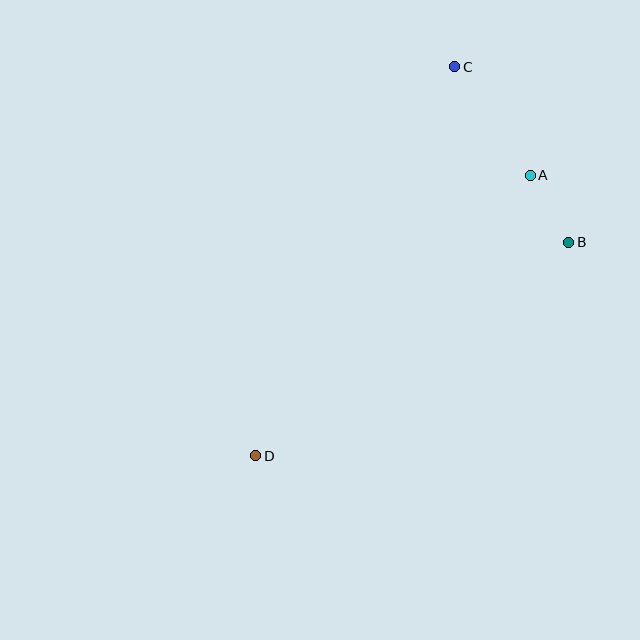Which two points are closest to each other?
Points A and B are closest to each other.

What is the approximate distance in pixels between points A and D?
The distance between A and D is approximately 392 pixels.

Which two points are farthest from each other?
Points C and D are farthest from each other.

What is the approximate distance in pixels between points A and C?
The distance between A and C is approximately 132 pixels.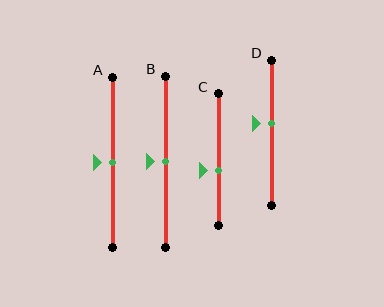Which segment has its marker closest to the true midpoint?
Segment A has its marker closest to the true midpoint.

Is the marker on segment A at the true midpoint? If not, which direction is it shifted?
Yes, the marker on segment A is at the true midpoint.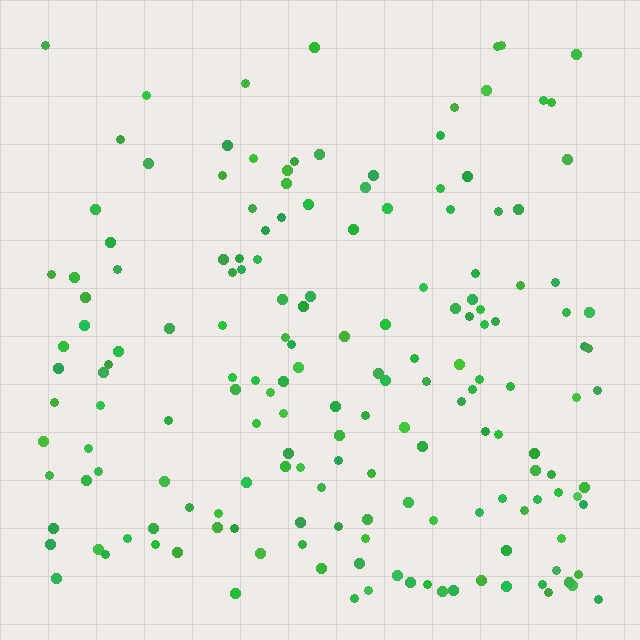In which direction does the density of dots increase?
From top to bottom, with the bottom side densest.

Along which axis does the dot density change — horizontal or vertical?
Vertical.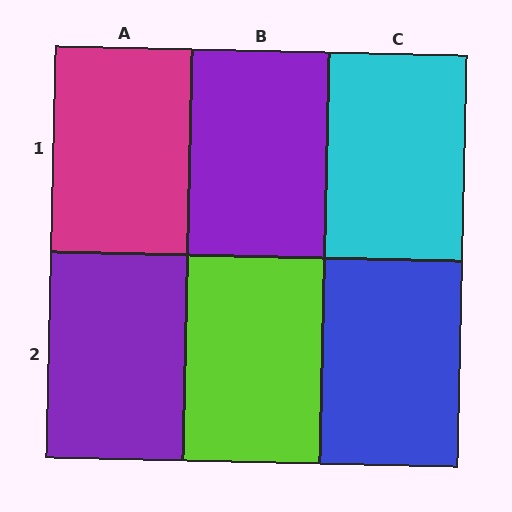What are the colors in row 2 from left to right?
Purple, lime, blue.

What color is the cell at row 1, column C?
Cyan.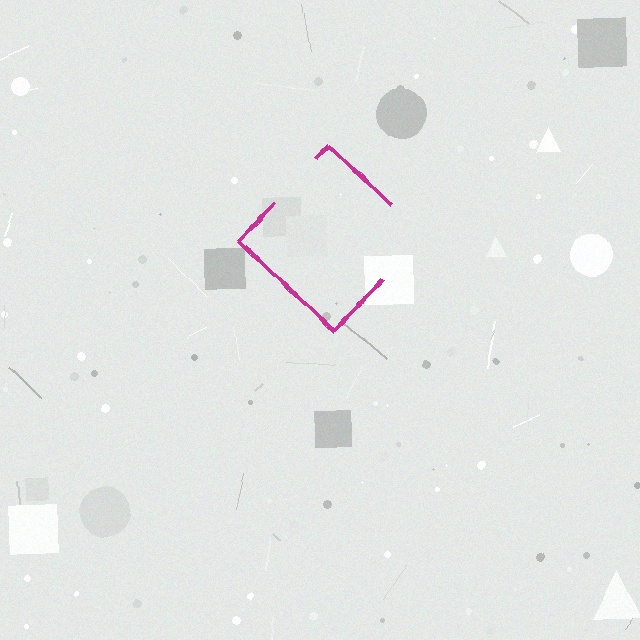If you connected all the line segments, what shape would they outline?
They would outline a diamond.